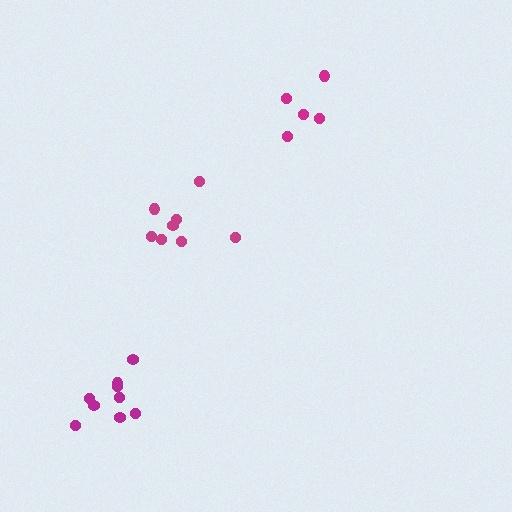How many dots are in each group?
Group 1: 5 dots, Group 2: 8 dots, Group 3: 9 dots (22 total).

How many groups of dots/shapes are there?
There are 3 groups.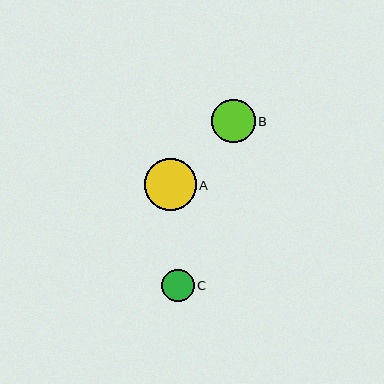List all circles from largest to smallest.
From largest to smallest: A, B, C.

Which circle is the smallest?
Circle C is the smallest with a size of approximately 33 pixels.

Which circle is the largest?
Circle A is the largest with a size of approximately 52 pixels.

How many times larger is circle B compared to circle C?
Circle B is approximately 1.3 times the size of circle C.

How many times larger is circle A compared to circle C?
Circle A is approximately 1.6 times the size of circle C.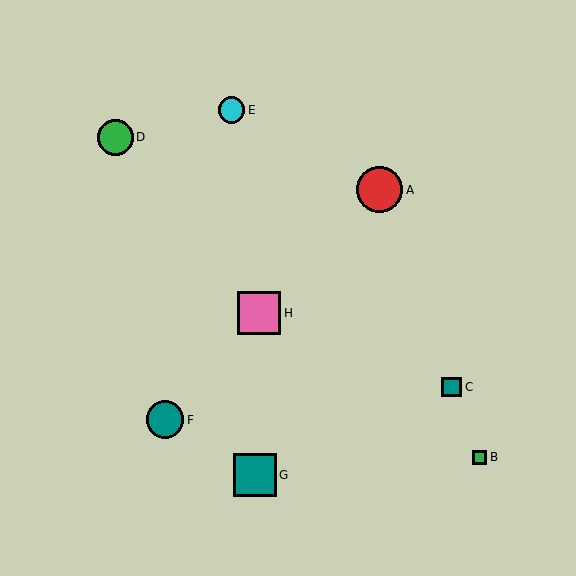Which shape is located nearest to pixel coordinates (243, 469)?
The teal square (labeled G) at (255, 475) is nearest to that location.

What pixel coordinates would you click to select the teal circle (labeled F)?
Click at (165, 420) to select the teal circle F.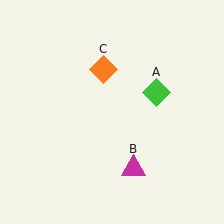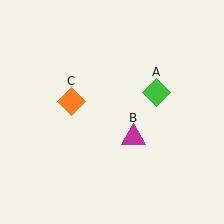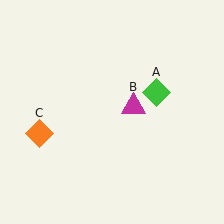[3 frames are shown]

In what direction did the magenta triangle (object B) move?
The magenta triangle (object B) moved up.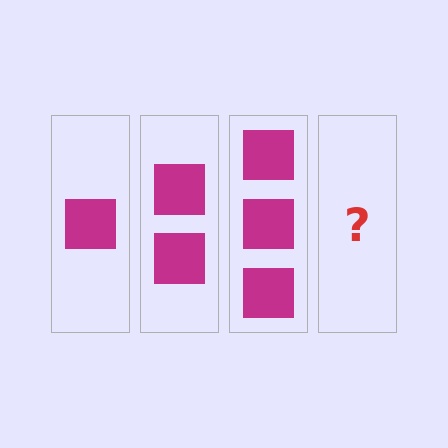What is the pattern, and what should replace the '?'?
The pattern is that each step adds one more square. The '?' should be 4 squares.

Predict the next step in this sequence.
The next step is 4 squares.